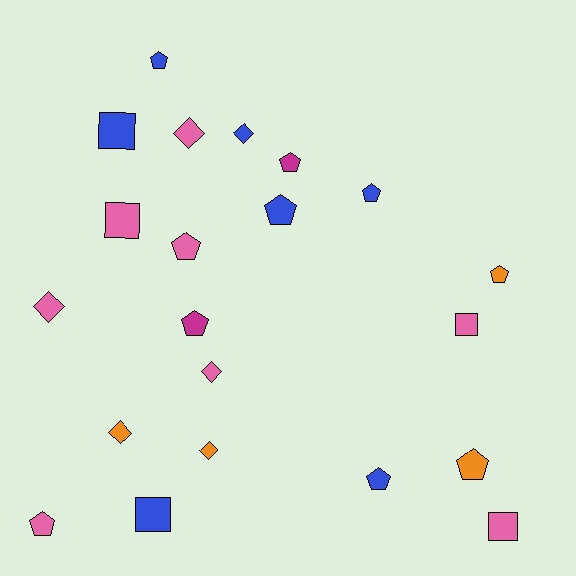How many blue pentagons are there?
There are 4 blue pentagons.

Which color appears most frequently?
Pink, with 8 objects.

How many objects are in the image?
There are 21 objects.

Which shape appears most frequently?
Pentagon, with 10 objects.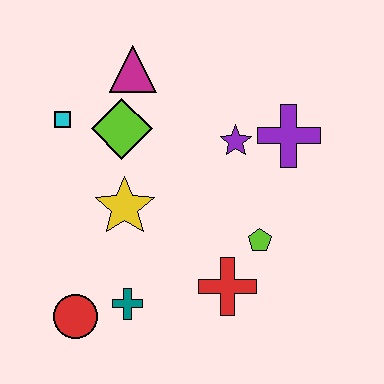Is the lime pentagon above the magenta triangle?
No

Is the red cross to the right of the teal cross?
Yes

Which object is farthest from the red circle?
The purple cross is farthest from the red circle.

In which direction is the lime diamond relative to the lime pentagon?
The lime diamond is to the left of the lime pentagon.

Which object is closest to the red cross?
The lime pentagon is closest to the red cross.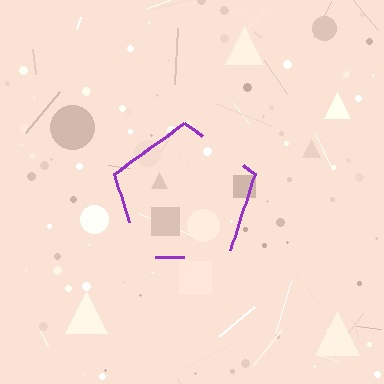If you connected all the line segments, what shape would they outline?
They would outline a pentagon.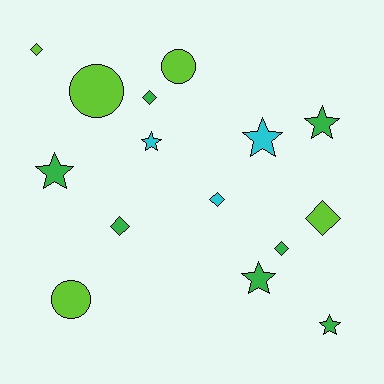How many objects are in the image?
There are 15 objects.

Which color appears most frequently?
Green, with 7 objects.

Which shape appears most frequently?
Diamond, with 6 objects.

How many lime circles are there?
There are 3 lime circles.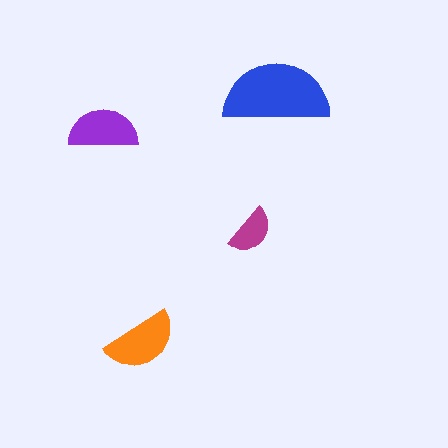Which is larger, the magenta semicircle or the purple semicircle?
The purple one.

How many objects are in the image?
There are 4 objects in the image.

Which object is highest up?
The blue semicircle is topmost.